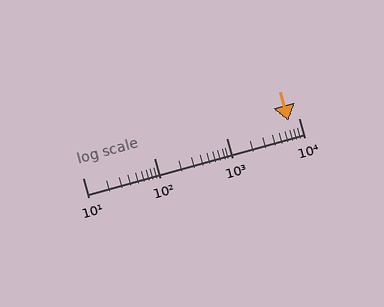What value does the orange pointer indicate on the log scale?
The pointer indicates approximately 7200.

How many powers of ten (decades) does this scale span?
The scale spans 3 decades, from 10 to 10000.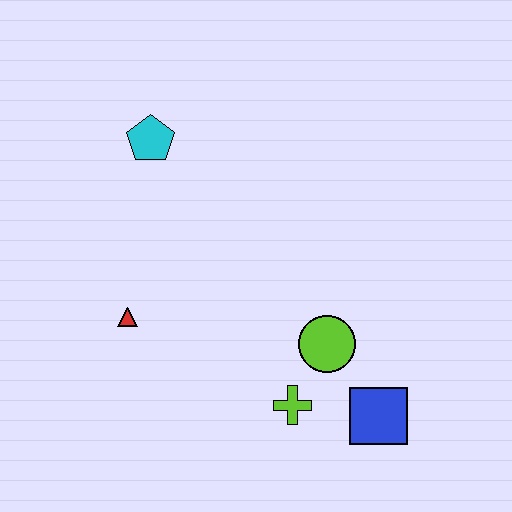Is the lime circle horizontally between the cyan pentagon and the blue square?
Yes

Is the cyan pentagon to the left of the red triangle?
No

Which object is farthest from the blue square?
The cyan pentagon is farthest from the blue square.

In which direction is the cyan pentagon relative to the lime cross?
The cyan pentagon is above the lime cross.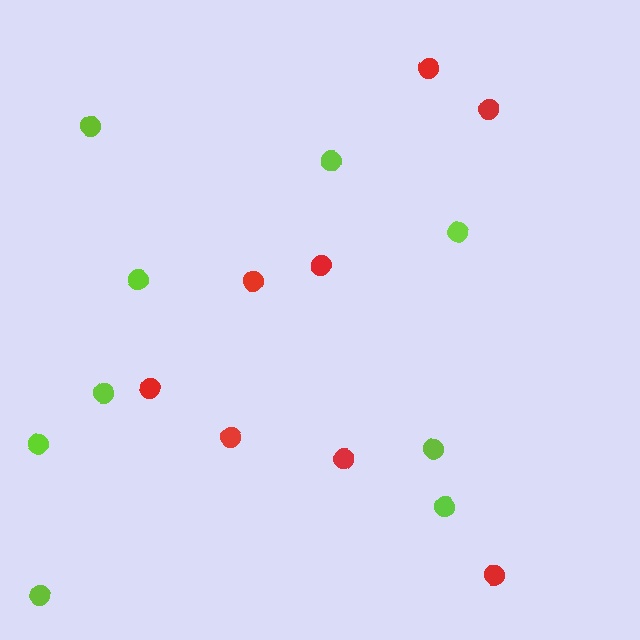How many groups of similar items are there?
There are 2 groups: one group of lime circles (9) and one group of red circles (8).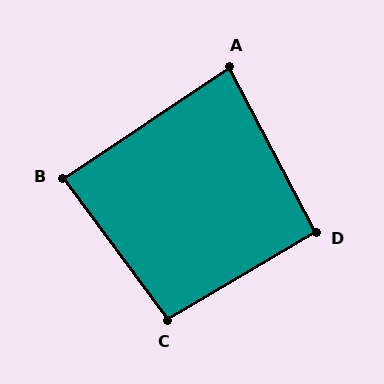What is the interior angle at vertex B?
Approximately 87 degrees (approximately right).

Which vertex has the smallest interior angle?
A, at approximately 84 degrees.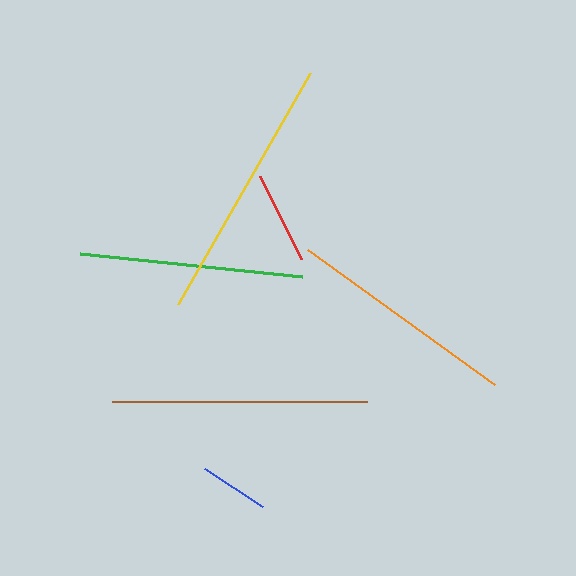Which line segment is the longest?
The yellow line is the longest at approximately 266 pixels.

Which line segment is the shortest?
The blue line is the shortest at approximately 69 pixels.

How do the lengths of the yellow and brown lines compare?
The yellow and brown lines are approximately the same length.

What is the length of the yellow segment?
The yellow segment is approximately 266 pixels long.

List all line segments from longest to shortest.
From longest to shortest: yellow, brown, orange, green, red, blue.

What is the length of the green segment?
The green segment is approximately 223 pixels long.